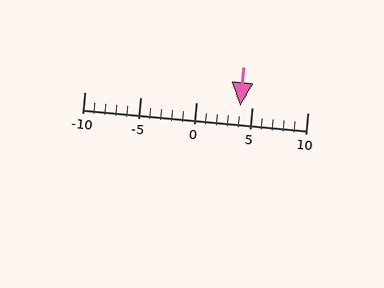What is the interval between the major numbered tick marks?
The major tick marks are spaced 5 units apart.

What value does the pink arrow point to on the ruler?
The pink arrow points to approximately 4.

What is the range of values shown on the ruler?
The ruler shows values from -10 to 10.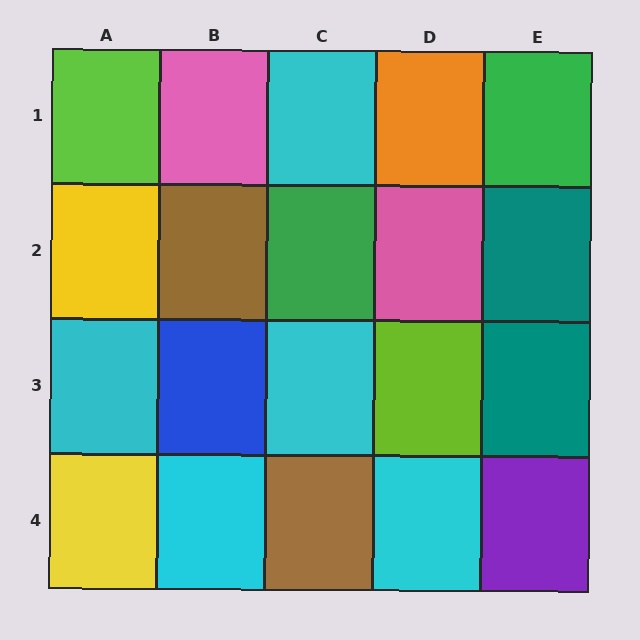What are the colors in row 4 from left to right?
Yellow, cyan, brown, cyan, purple.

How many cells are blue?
1 cell is blue.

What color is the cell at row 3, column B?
Blue.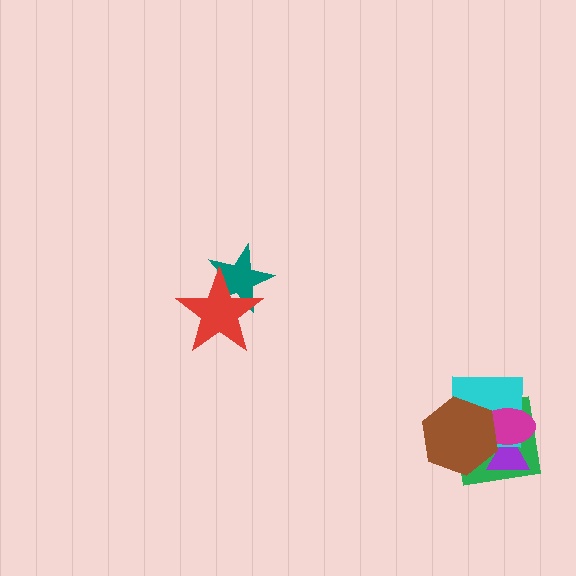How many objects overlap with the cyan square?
4 objects overlap with the cyan square.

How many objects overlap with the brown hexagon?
4 objects overlap with the brown hexagon.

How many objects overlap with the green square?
4 objects overlap with the green square.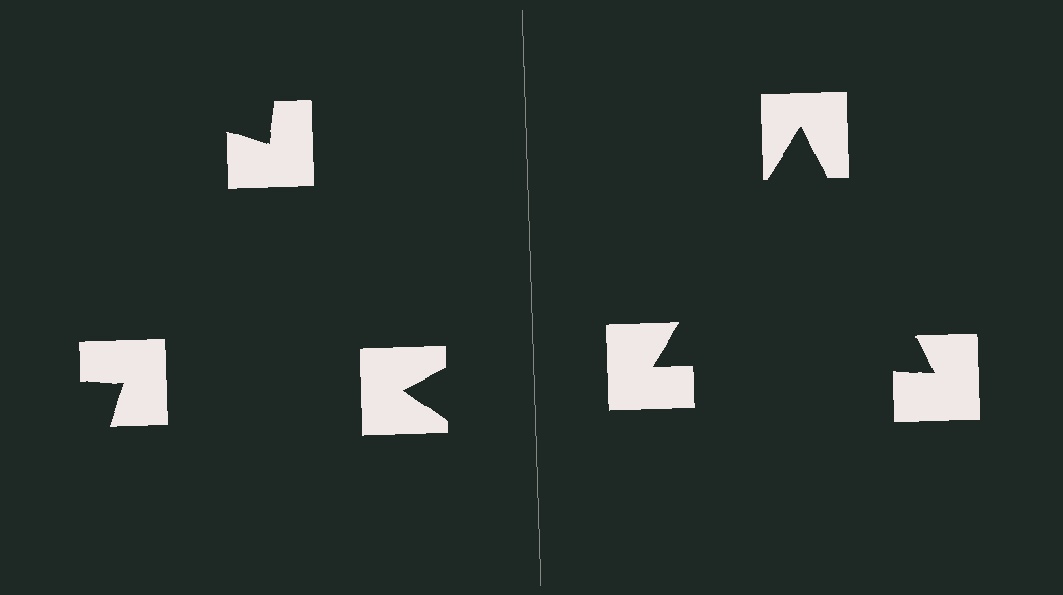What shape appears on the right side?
An illusory triangle.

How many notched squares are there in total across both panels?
6 — 3 on each side.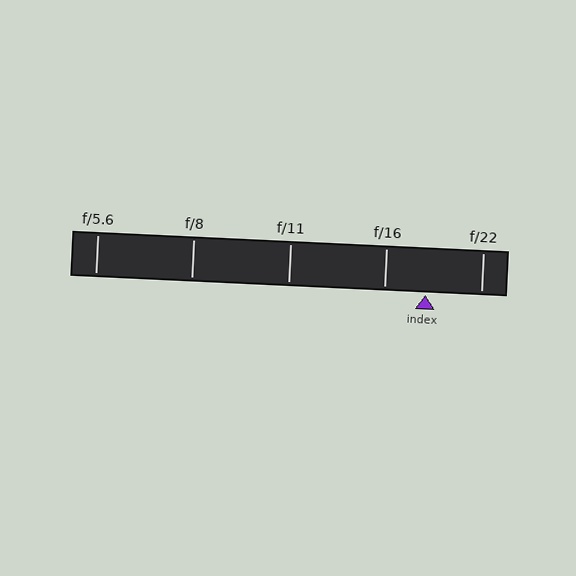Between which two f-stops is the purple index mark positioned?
The index mark is between f/16 and f/22.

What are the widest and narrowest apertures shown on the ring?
The widest aperture shown is f/5.6 and the narrowest is f/22.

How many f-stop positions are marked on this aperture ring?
There are 5 f-stop positions marked.